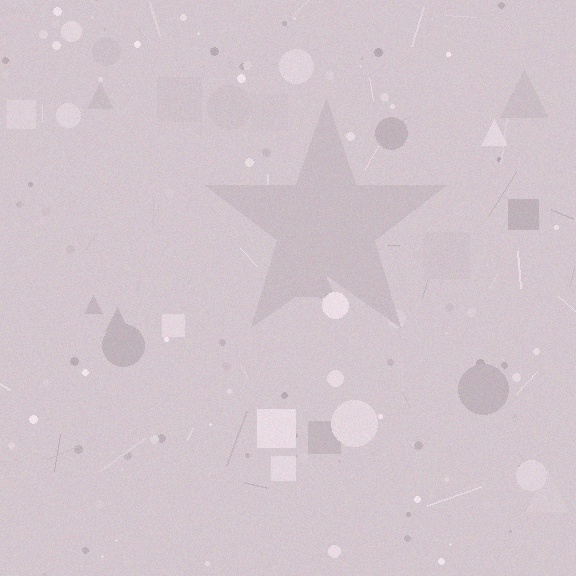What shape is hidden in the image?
A star is hidden in the image.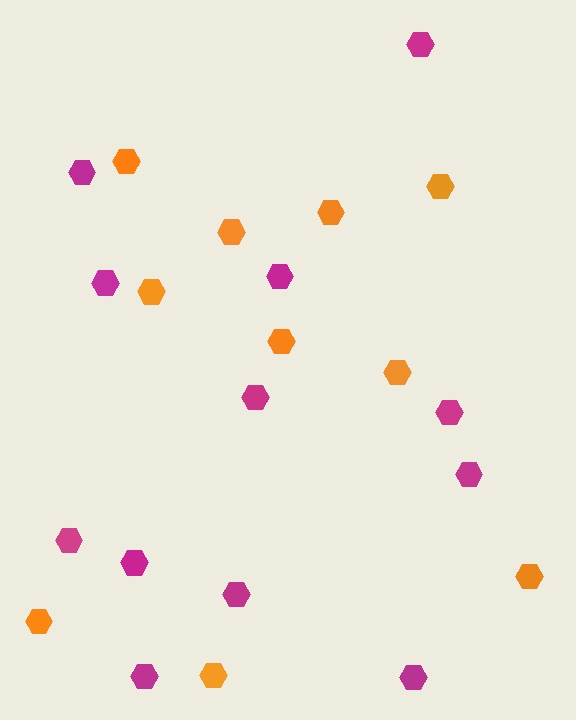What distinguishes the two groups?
There are 2 groups: one group of orange hexagons (10) and one group of magenta hexagons (12).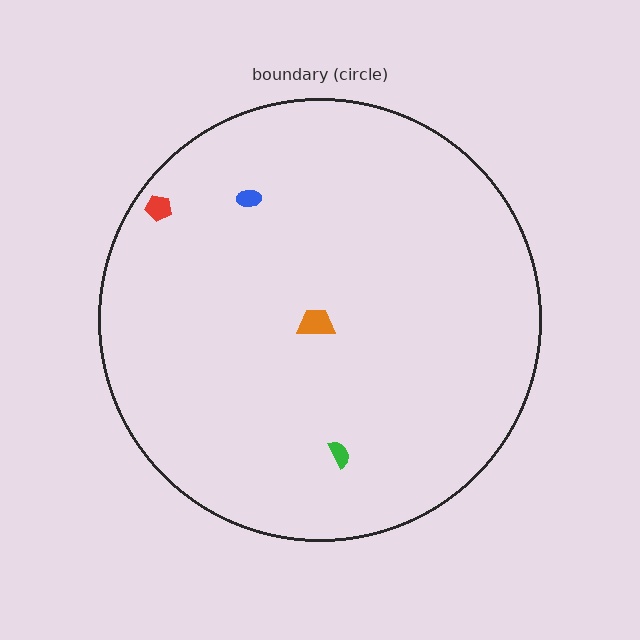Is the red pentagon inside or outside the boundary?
Inside.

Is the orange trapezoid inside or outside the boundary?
Inside.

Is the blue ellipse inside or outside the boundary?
Inside.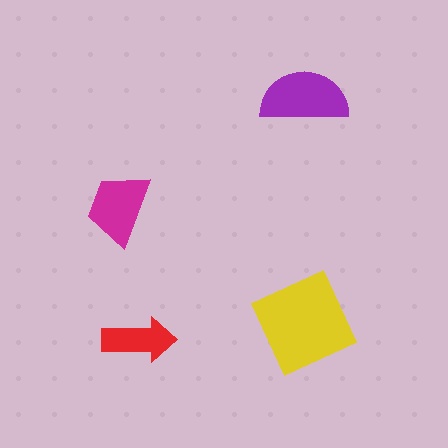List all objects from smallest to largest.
The red arrow, the magenta trapezoid, the purple semicircle, the yellow square.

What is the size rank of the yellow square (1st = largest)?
1st.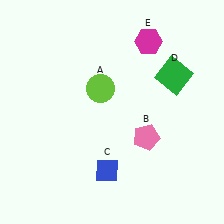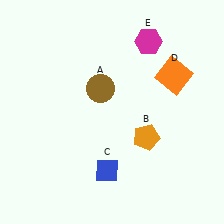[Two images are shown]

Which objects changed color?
A changed from lime to brown. B changed from pink to orange. D changed from green to orange.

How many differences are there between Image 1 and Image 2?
There are 3 differences between the two images.